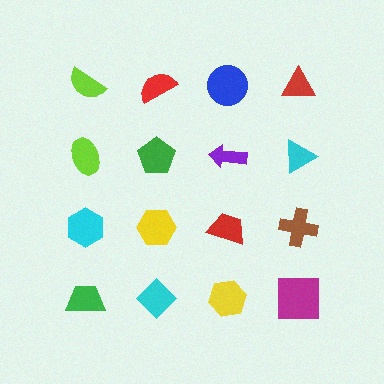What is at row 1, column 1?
A lime semicircle.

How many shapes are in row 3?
4 shapes.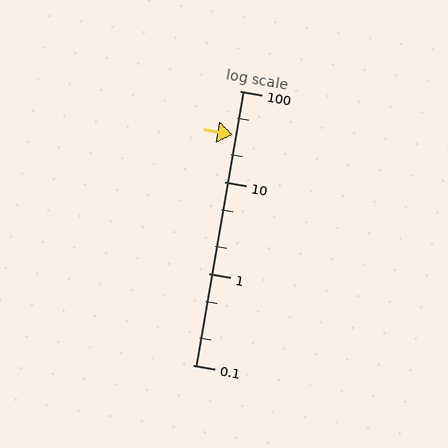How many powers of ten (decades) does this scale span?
The scale spans 3 decades, from 0.1 to 100.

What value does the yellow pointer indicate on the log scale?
The pointer indicates approximately 33.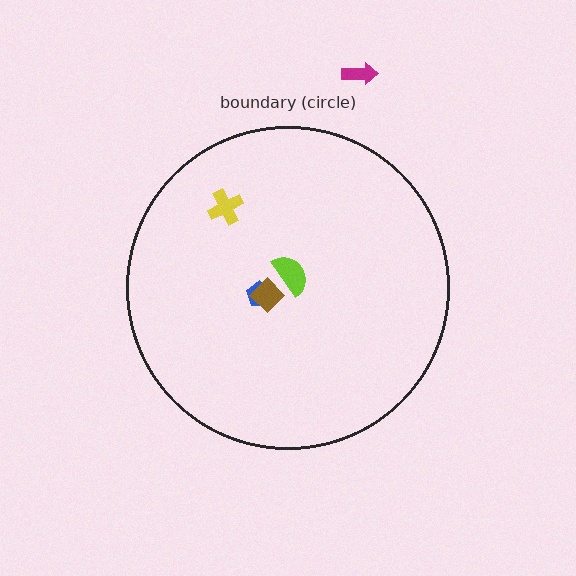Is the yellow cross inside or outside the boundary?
Inside.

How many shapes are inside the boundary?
4 inside, 1 outside.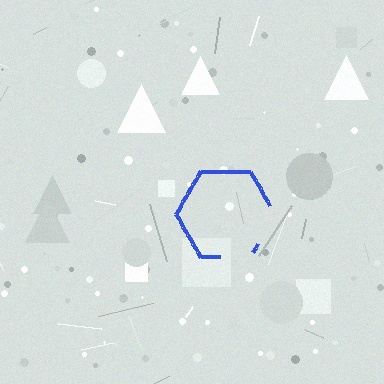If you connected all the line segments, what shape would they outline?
They would outline a hexagon.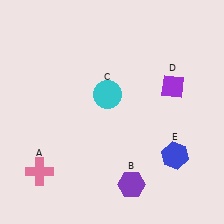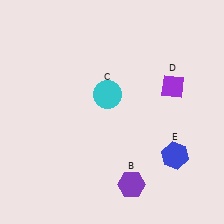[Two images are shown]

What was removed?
The pink cross (A) was removed in Image 2.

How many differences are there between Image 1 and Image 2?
There is 1 difference between the two images.